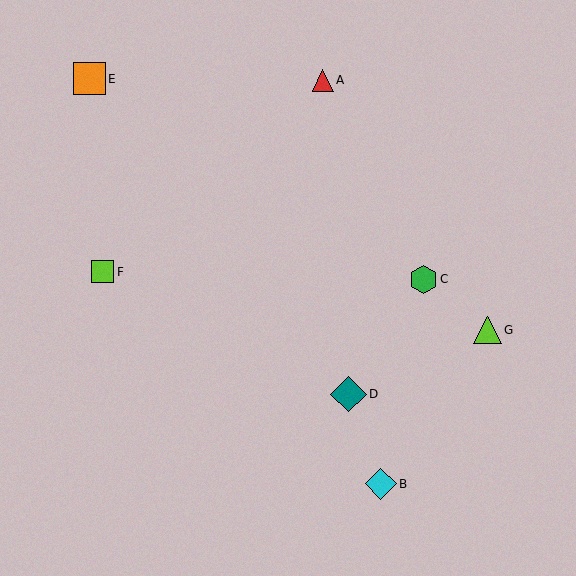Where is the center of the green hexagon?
The center of the green hexagon is at (423, 279).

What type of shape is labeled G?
Shape G is a lime triangle.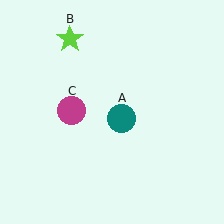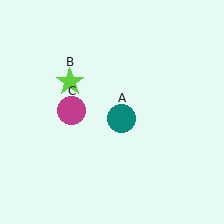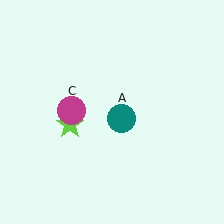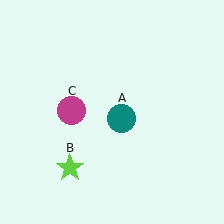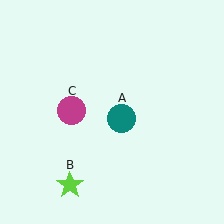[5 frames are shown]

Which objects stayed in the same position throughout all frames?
Teal circle (object A) and magenta circle (object C) remained stationary.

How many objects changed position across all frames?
1 object changed position: lime star (object B).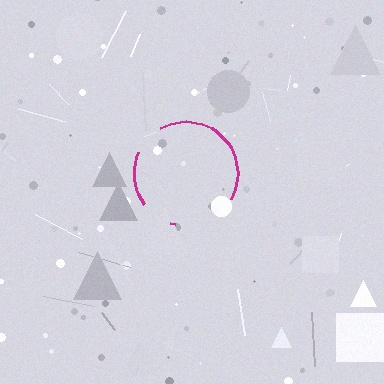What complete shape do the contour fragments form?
The contour fragments form a circle.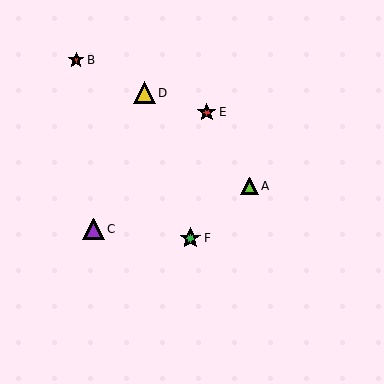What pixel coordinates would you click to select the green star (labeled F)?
Click at (190, 238) to select the green star F.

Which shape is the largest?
The yellow triangle (labeled D) is the largest.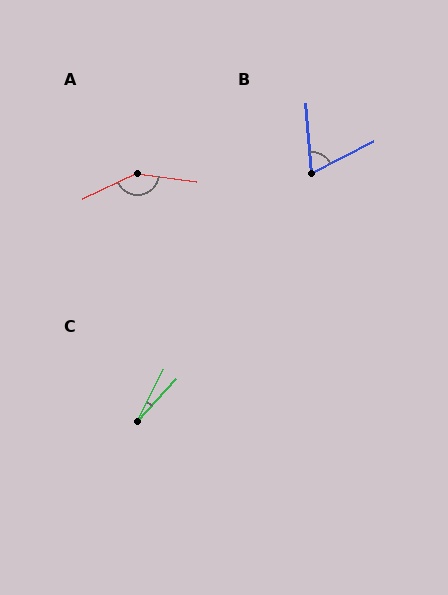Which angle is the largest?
A, at approximately 147 degrees.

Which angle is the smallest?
C, at approximately 16 degrees.